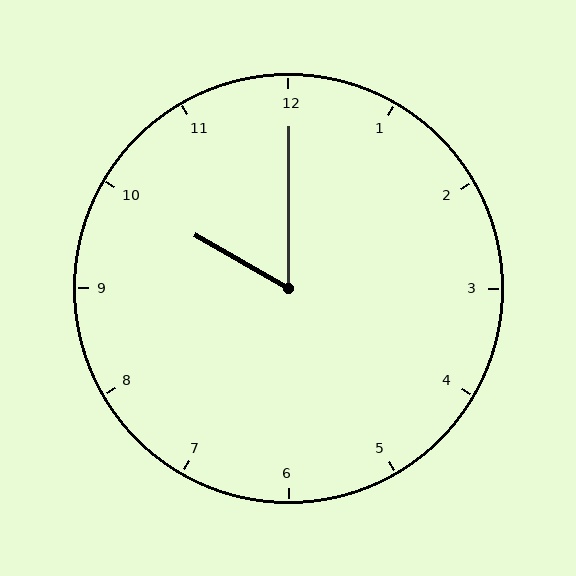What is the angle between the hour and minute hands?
Approximately 60 degrees.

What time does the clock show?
10:00.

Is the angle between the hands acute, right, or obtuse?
It is acute.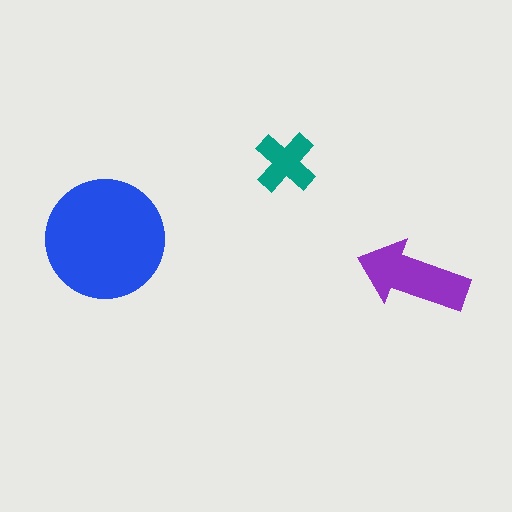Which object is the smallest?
The teal cross.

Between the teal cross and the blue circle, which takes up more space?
The blue circle.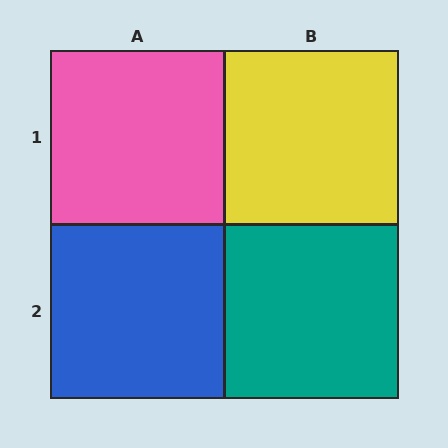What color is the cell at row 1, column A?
Pink.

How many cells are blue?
1 cell is blue.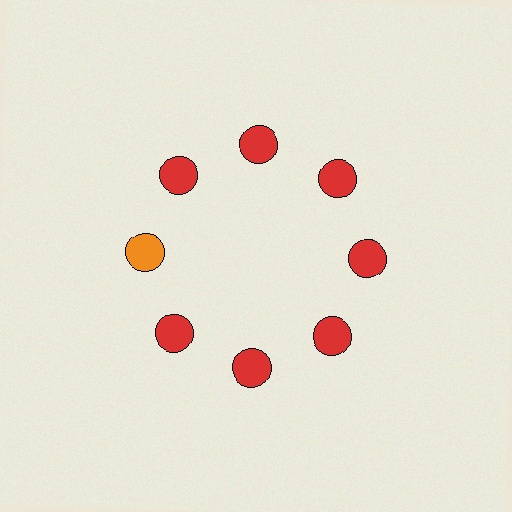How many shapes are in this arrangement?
There are 8 shapes arranged in a ring pattern.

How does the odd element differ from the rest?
It has a different color: orange instead of red.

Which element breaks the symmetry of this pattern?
The orange circle at roughly the 9 o'clock position breaks the symmetry. All other shapes are red circles.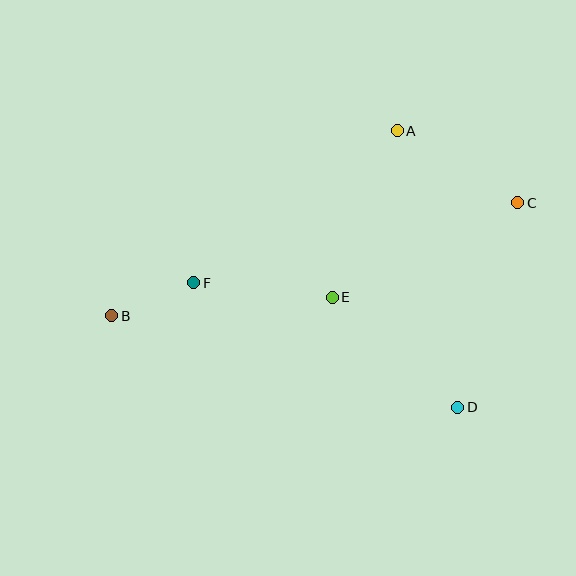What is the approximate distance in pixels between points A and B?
The distance between A and B is approximately 340 pixels.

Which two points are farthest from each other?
Points B and C are farthest from each other.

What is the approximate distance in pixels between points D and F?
The distance between D and F is approximately 292 pixels.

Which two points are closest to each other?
Points B and F are closest to each other.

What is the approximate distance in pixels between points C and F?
The distance between C and F is approximately 334 pixels.